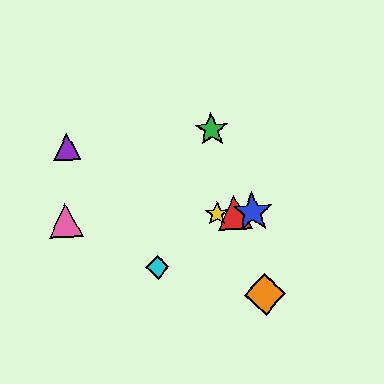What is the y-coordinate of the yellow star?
The yellow star is at y≈214.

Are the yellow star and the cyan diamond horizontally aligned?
No, the yellow star is at y≈214 and the cyan diamond is at y≈267.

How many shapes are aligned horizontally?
4 shapes (the red triangle, the blue star, the yellow star, the pink triangle) are aligned horizontally.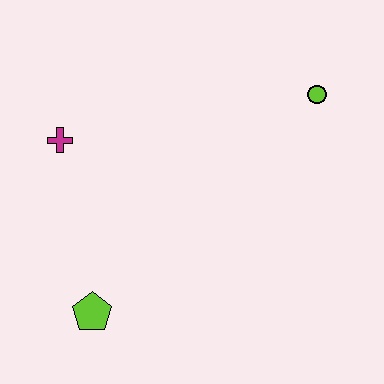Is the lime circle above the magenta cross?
Yes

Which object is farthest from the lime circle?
The lime pentagon is farthest from the lime circle.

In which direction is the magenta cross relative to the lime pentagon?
The magenta cross is above the lime pentagon.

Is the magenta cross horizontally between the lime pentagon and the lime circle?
No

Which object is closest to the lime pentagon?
The magenta cross is closest to the lime pentagon.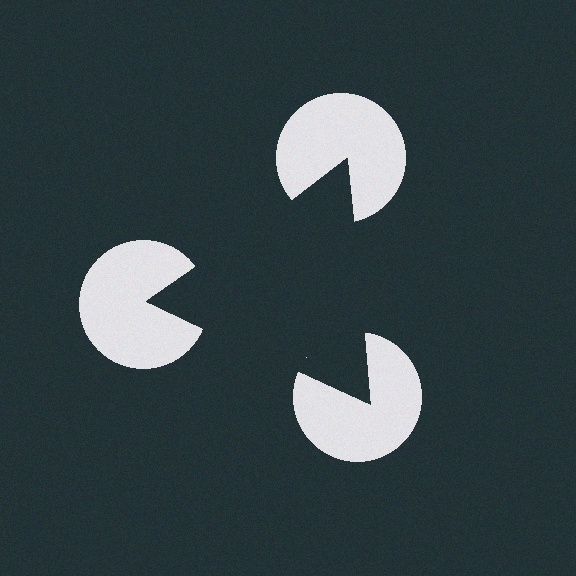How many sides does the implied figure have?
3 sides.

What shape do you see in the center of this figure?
An illusory triangle — its edges are inferred from the aligned wedge cuts in the pac-man discs, not physically drawn.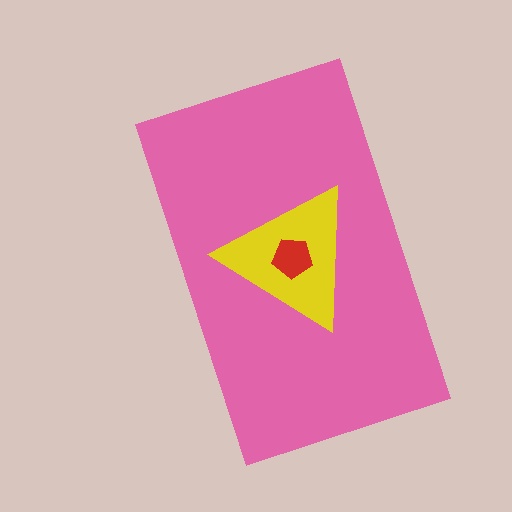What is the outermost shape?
The pink rectangle.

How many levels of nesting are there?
3.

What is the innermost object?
The red pentagon.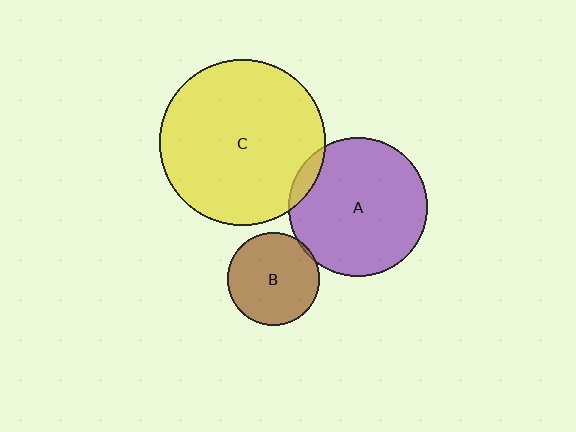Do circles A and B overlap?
Yes.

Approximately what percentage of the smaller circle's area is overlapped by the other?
Approximately 5%.